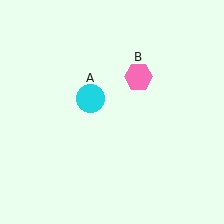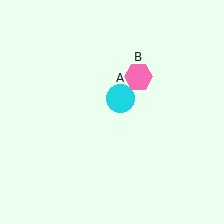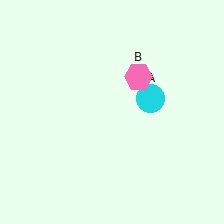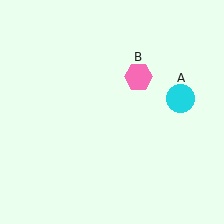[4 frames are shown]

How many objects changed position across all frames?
1 object changed position: cyan circle (object A).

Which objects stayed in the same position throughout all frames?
Pink hexagon (object B) remained stationary.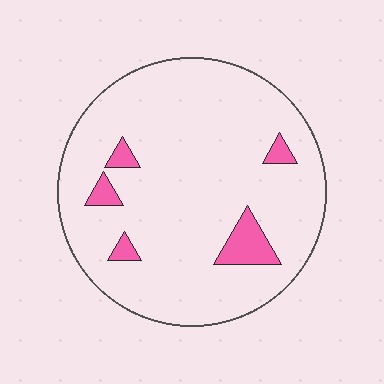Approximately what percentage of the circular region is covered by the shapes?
Approximately 10%.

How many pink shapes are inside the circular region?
5.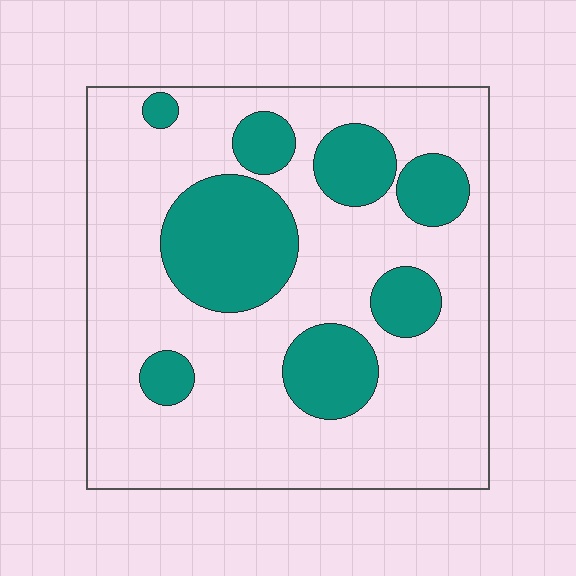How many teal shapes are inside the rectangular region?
8.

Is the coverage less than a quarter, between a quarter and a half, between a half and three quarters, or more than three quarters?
Between a quarter and a half.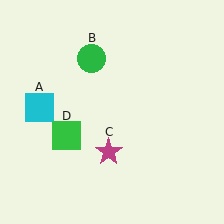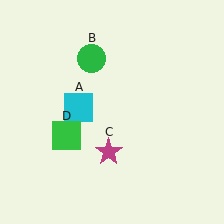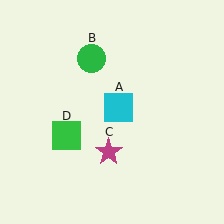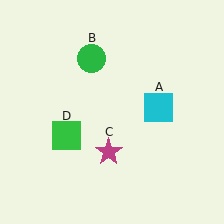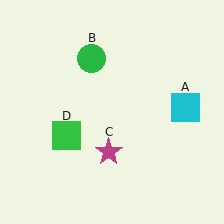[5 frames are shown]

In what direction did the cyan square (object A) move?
The cyan square (object A) moved right.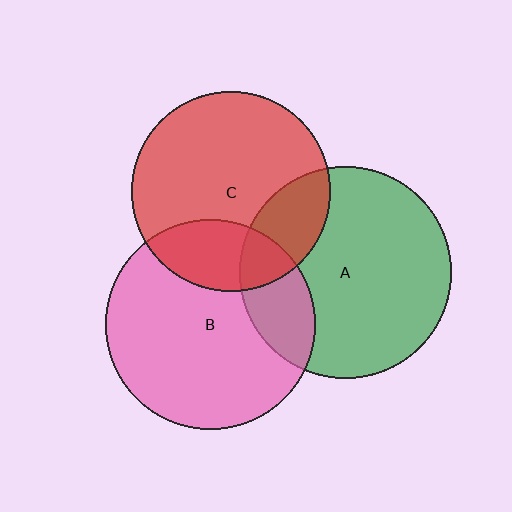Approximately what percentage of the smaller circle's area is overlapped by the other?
Approximately 20%.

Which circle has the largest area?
Circle A (green).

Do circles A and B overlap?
Yes.